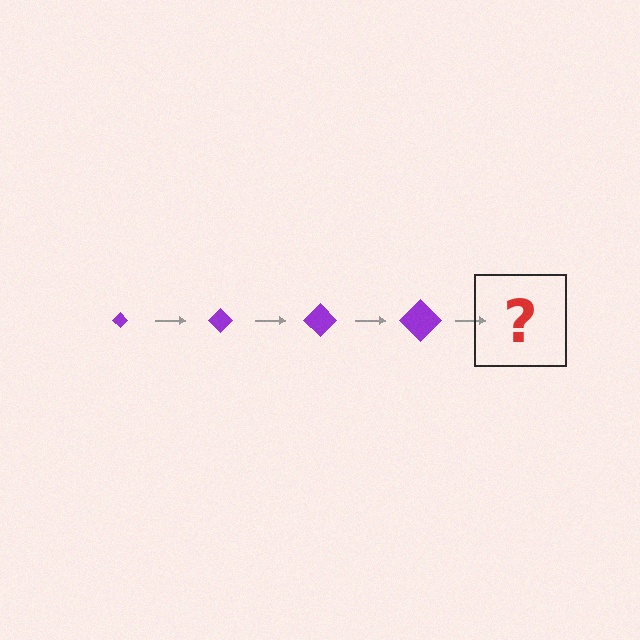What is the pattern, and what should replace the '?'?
The pattern is that the diamond gets progressively larger each step. The '?' should be a purple diamond, larger than the previous one.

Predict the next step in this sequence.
The next step is a purple diamond, larger than the previous one.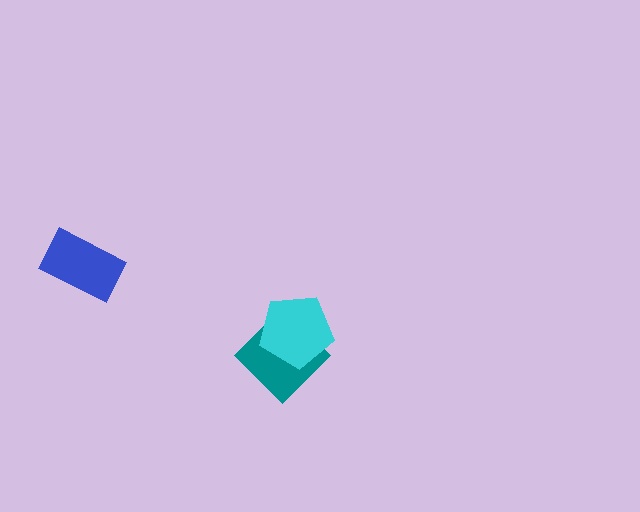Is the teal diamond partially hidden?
Yes, it is partially covered by another shape.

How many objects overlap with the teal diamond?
1 object overlaps with the teal diamond.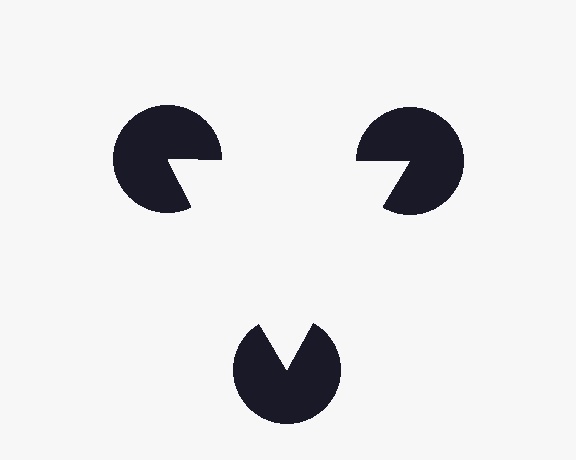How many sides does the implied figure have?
3 sides.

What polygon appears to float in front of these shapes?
An illusory triangle — its edges are inferred from the aligned wedge cuts in the pac-man discs, not physically drawn.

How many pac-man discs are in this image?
There are 3 — one at each vertex of the illusory triangle.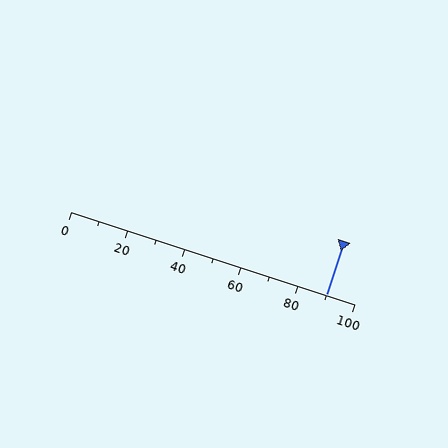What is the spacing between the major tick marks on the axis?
The major ticks are spaced 20 apart.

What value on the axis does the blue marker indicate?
The marker indicates approximately 90.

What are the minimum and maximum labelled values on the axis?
The axis runs from 0 to 100.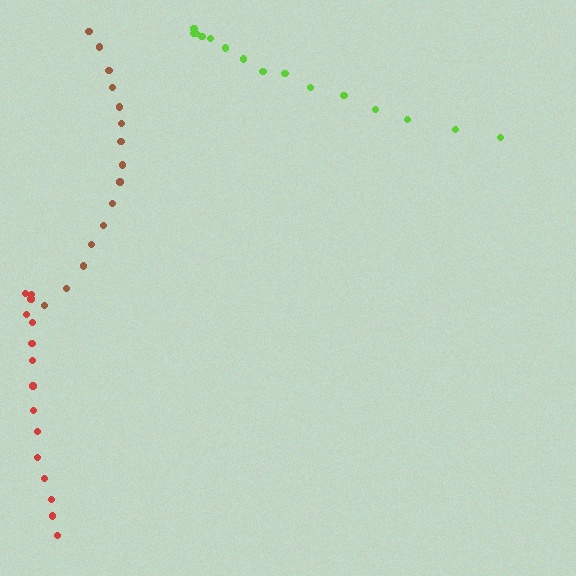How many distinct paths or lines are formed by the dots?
There are 3 distinct paths.